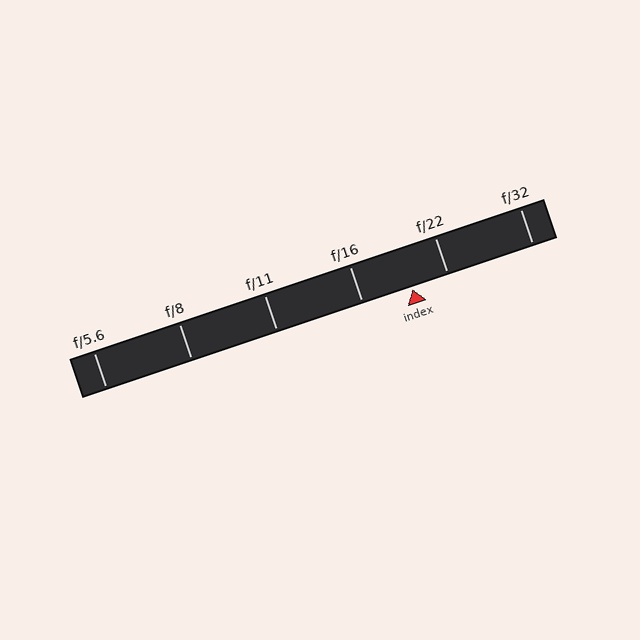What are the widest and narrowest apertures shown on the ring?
The widest aperture shown is f/5.6 and the narrowest is f/32.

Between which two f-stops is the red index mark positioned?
The index mark is between f/16 and f/22.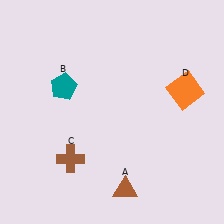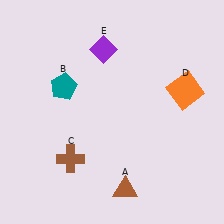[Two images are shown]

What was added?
A purple diamond (E) was added in Image 2.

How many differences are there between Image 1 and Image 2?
There is 1 difference between the two images.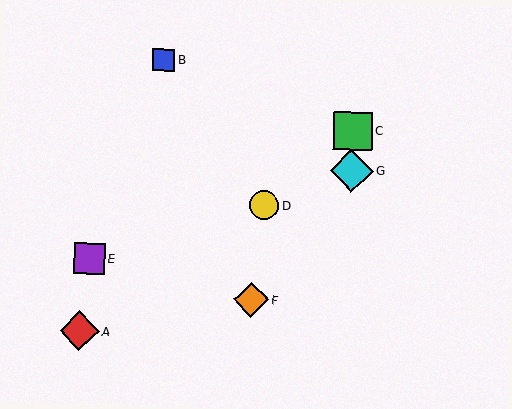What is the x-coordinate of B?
Object B is at x≈164.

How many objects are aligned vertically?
2 objects (C, G) are aligned vertically.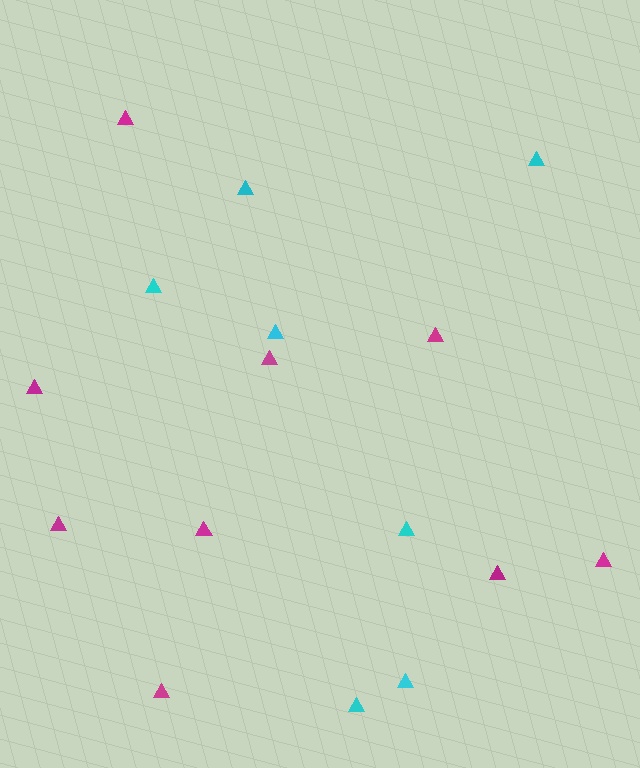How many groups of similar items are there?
There are 2 groups: one group of cyan triangles (7) and one group of magenta triangles (9).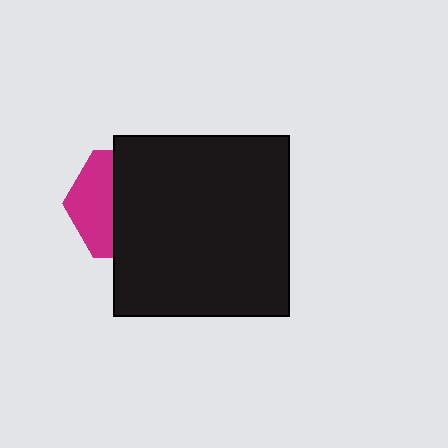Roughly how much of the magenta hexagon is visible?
A small part of it is visible (roughly 39%).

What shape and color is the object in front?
The object in front is a black rectangle.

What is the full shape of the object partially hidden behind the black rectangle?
The partially hidden object is a magenta hexagon.